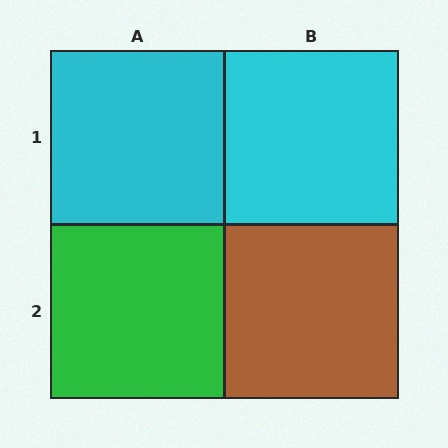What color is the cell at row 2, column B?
Brown.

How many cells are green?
1 cell is green.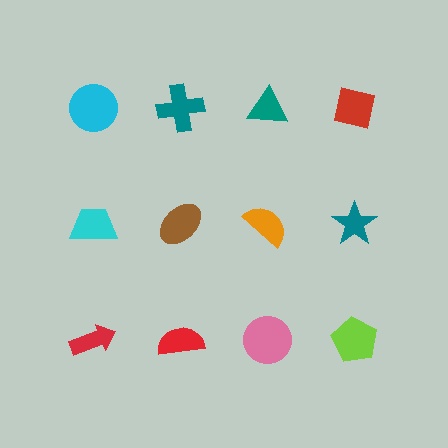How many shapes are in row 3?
4 shapes.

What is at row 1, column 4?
A red square.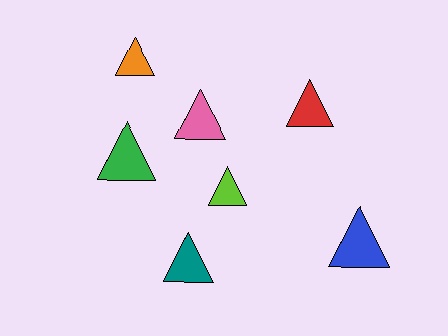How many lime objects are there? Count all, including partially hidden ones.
There is 1 lime object.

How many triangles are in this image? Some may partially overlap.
There are 7 triangles.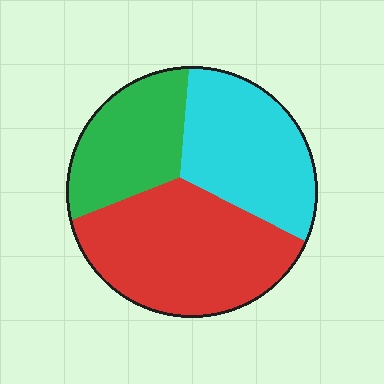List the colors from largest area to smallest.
From largest to smallest: red, cyan, green.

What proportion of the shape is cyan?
Cyan takes up about one third (1/3) of the shape.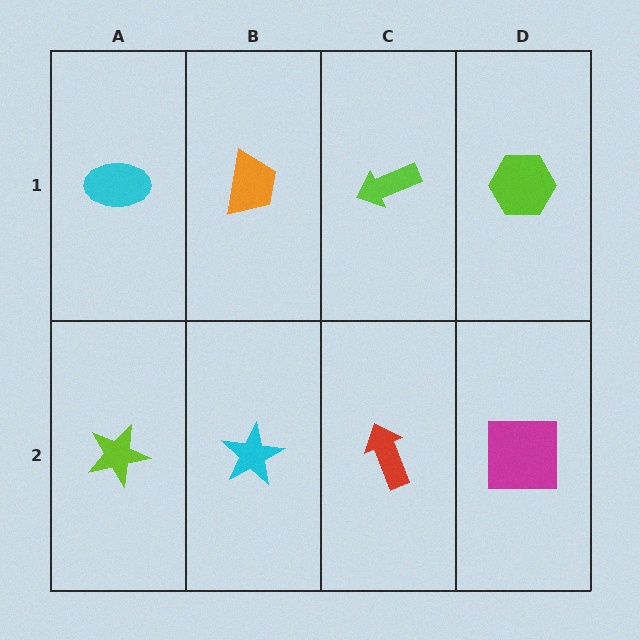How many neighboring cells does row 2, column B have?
3.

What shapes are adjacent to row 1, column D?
A magenta square (row 2, column D), a lime arrow (row 1, column C).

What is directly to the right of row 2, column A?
A cyan star.